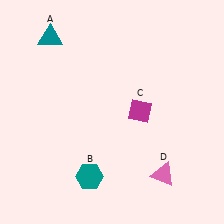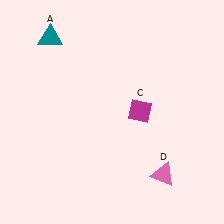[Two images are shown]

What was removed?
The teal hexagon (B) was removed in Image 2.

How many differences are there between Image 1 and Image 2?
There is 1 difference between the two images.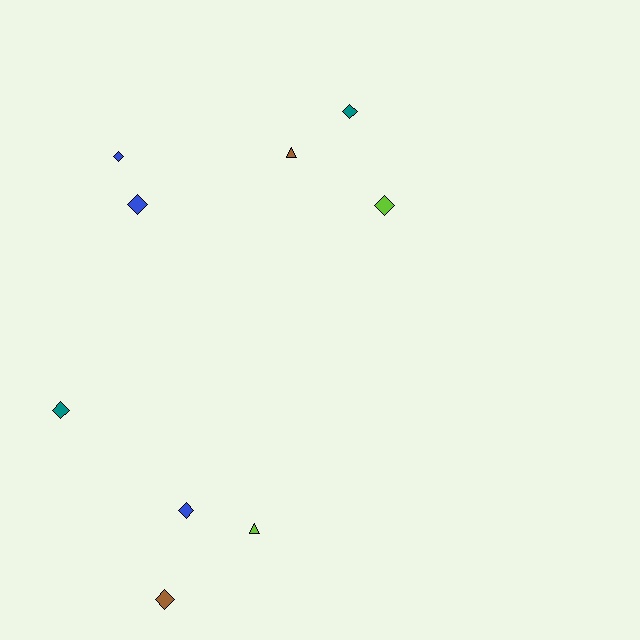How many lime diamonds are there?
There is 1 lime diamond.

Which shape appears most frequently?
Diamond, with 7 objects.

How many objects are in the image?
There are 9 objects.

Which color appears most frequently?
Blue, with 3 objects.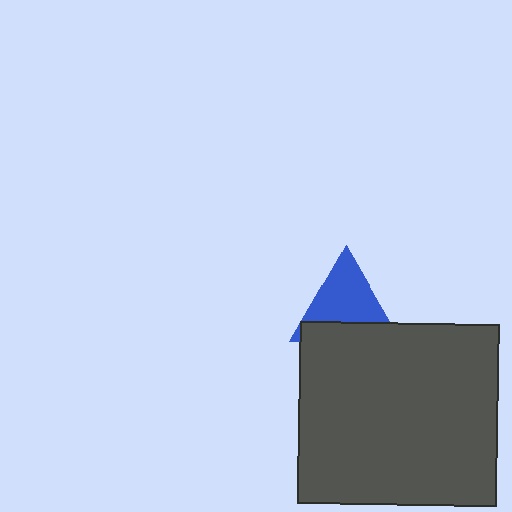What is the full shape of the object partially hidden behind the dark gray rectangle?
The partially hidden object is a blue triangle.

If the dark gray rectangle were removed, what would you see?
You would see the complete blue triangle.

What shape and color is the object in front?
The object in front is a dark gray rectangle.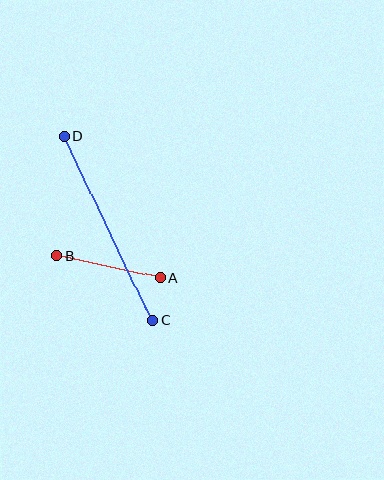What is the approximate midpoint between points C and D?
The midpoint is at approximately (108, 229) pixels.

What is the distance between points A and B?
The distance is approximately 106 pixels.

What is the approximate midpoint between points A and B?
The midpoint is at approximately (109, 267) pixels.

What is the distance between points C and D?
The distance is approximately 204 pixels.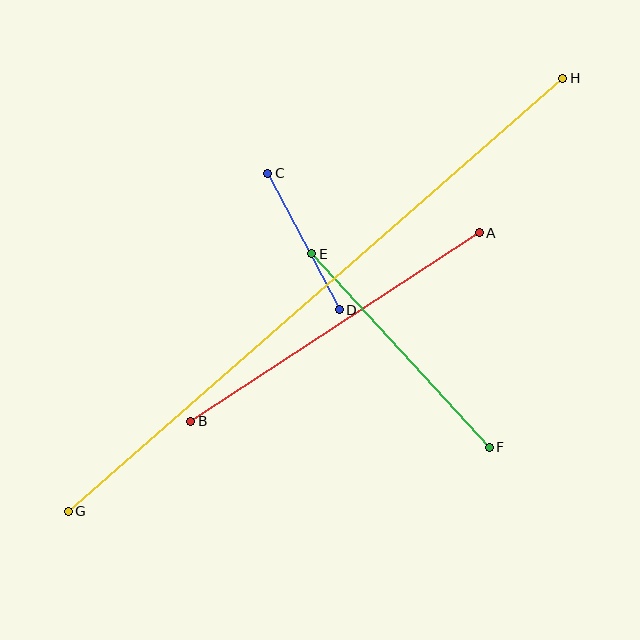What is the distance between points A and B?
The distance is approximately 345 pixels.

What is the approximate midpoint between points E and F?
The midpoint is at approximately (401, 351) pixels.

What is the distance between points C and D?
The distance is approximately 154 pixels.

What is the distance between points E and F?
The distance is approximately 262 pixels.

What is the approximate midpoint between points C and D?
The midpoint is at approximately (303, 242) pixels.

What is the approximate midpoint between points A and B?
The midpoint is at approximately (335, 327) pixels.